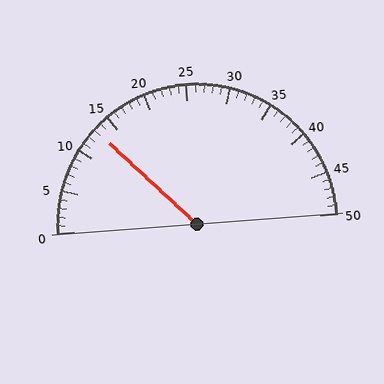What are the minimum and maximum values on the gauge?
The gauge ranges from 0 to 50.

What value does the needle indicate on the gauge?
The needle indicates approximately 13.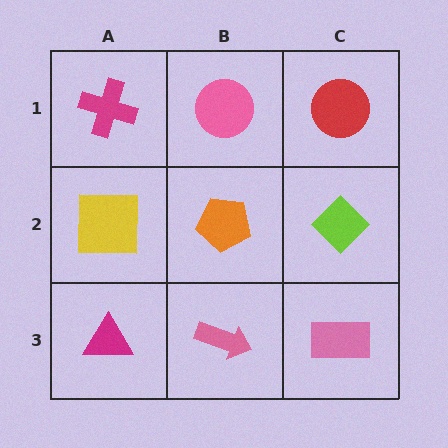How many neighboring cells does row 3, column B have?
3.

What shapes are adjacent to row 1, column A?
A yellow square (row 2, column A), a pink circle (row 1, column B).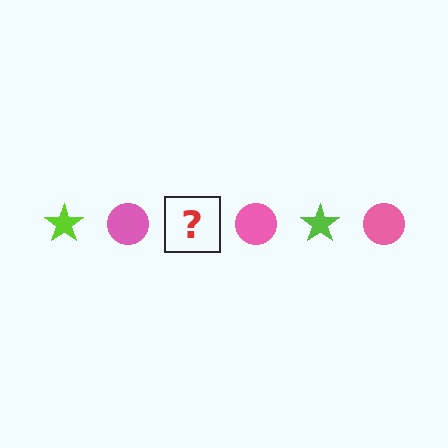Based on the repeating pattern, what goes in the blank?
The blank should be a lime star.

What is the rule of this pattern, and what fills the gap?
The rule is that the pattern alternates between lime star and pink circle. The gap should be filled with a lime star.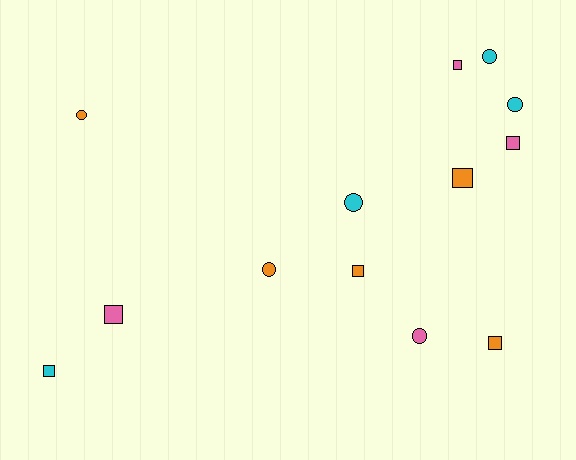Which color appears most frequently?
Orange, with 5 objects.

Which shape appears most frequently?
Square, with 7 objects.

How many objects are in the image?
There are 13 objects.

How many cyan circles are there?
There are 3 cyan circles.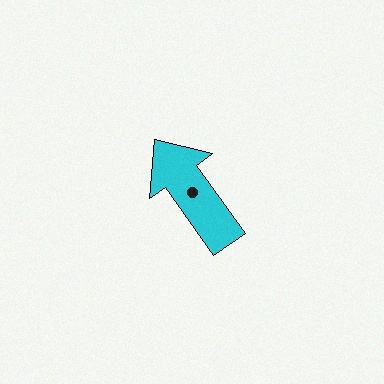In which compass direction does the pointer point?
Northwest.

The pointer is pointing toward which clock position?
Roughly 11 o'clock.